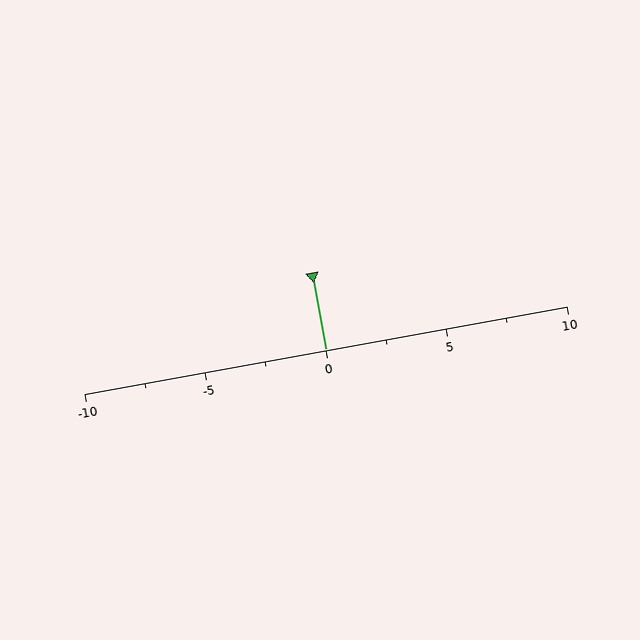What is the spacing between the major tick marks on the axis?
The major ticks are spaced 5 apart.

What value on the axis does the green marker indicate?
The marker indicates approximately 0.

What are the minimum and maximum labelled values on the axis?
The axis runs from -10 to 10.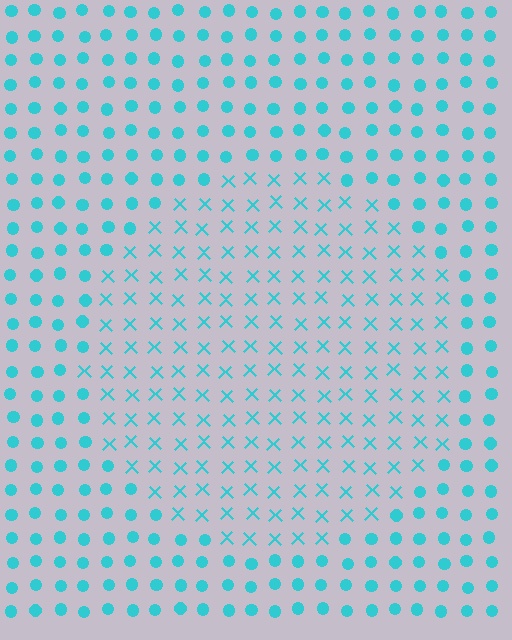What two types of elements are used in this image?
The image uses X marks inside the circle region and circles outside it.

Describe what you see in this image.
The image is filled with small cyan elements arranged in a uniform grid. A circle-shaped region contains X marks, while the surrounding area contains circles. The boundary is defined purely by the change in element shape.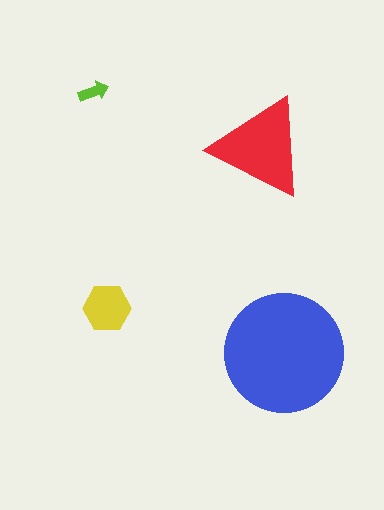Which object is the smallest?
The lime arrow.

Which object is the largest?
The blue circle.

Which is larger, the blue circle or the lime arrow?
The blue circle.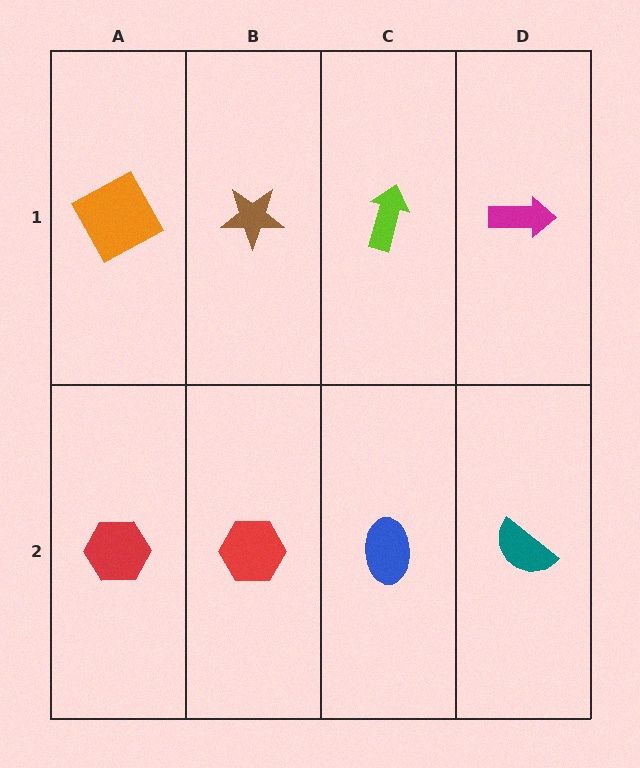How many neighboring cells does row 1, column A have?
2.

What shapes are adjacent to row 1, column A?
A red hexagon (row 2, column A), a brown star (row 1, column B).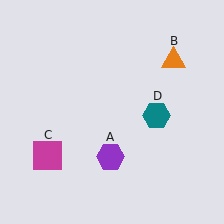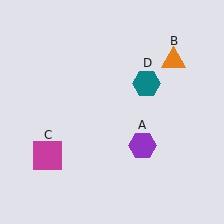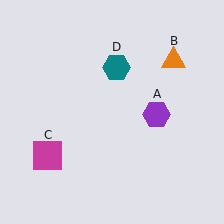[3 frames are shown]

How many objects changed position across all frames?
2 objects changed position: purple hexagon (object A), teal hexagon (object D).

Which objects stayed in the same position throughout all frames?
Orange triangle (object B) and magenta square (object C) remained stationary.